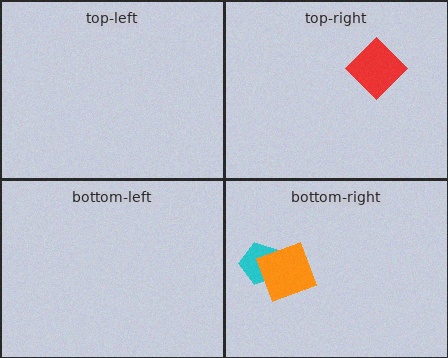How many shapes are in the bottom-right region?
2.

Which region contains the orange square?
The bottom-right region.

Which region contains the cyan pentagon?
The bottom-right region.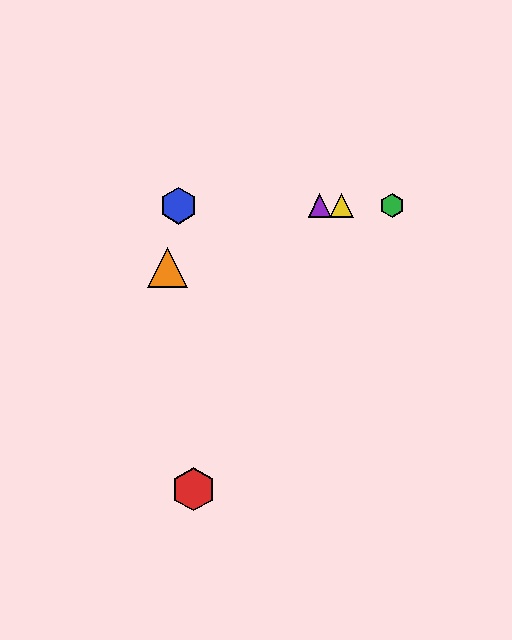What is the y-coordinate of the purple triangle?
The purple triangle is at y≈206.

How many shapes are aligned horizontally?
4 shapes (the blue hexagon, the green hexagon, the yellow triangle, the purple triangle) are aligned horizontally.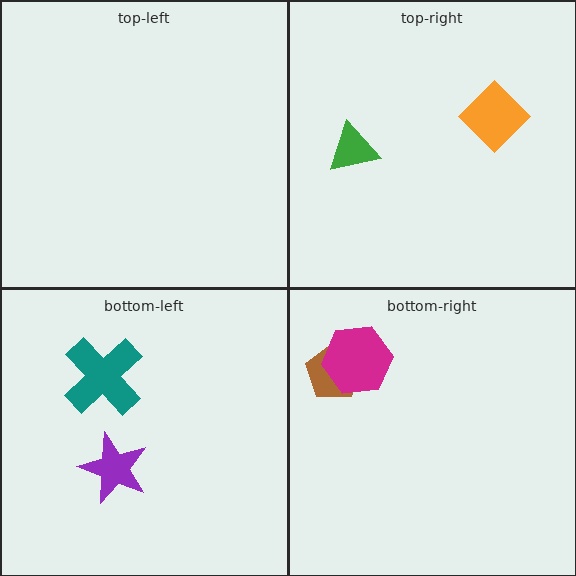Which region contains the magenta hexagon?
The bottom-right region.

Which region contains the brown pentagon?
The bottom-right region.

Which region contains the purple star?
The bottom-left region.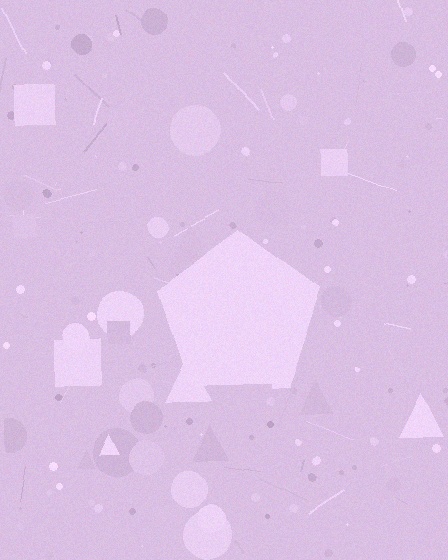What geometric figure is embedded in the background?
A pentagon is embedded in the background.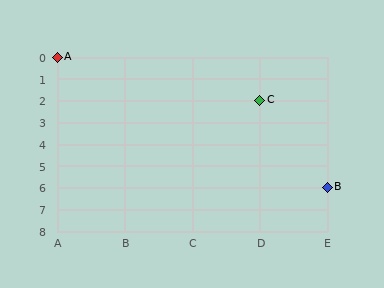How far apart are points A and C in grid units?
Points A and C are 3 columns and 2 rows apart (about 3.6 grid units diagonally).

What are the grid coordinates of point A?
Point A is at grid coordinates (A, 0).